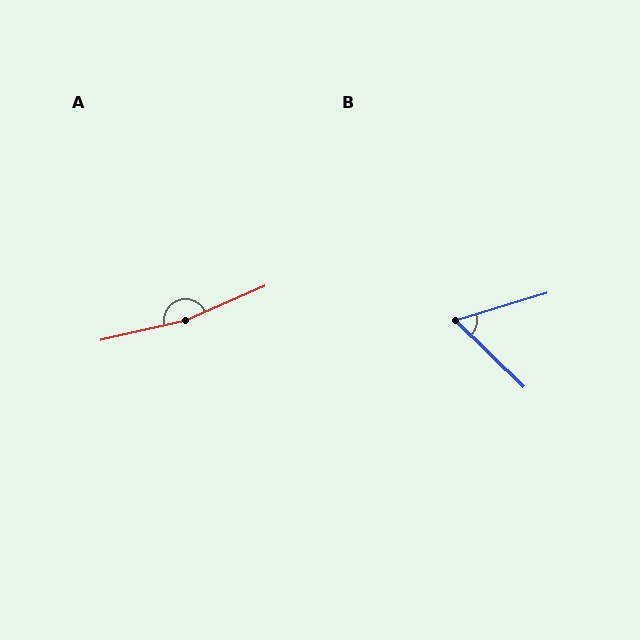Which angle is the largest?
A, at approximately 169 degrees.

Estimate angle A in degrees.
Approximately 169 degrees.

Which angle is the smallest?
B, at approximately 61 degrees.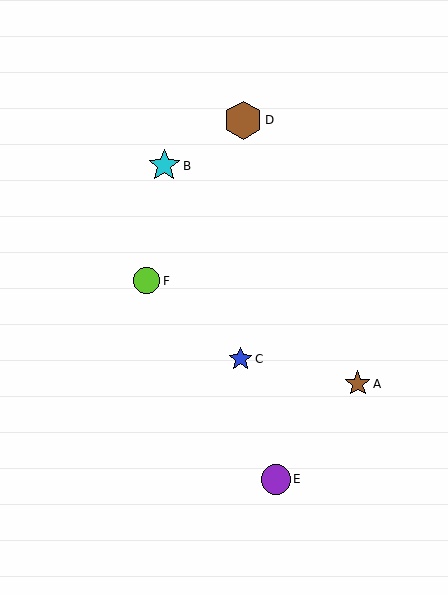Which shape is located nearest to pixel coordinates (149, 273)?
The lime circle (labeled F) at (147, 281) is nearest to that location.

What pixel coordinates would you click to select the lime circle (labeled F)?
Click at (147, 281) to select the lime circle F.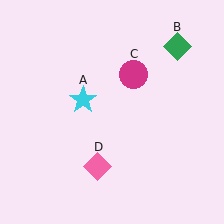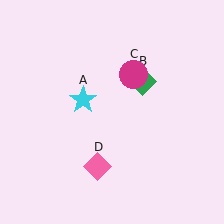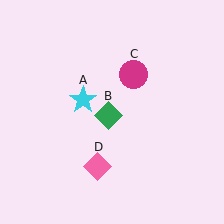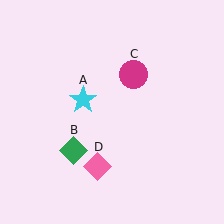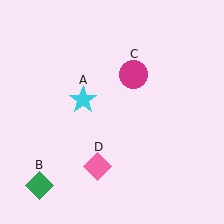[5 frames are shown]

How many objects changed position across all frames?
1 object changed position: green diamond (object B).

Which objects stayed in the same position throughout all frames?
Cyan star (object A) and magenta circle (object C) and pink diamond (object D) remained stationary.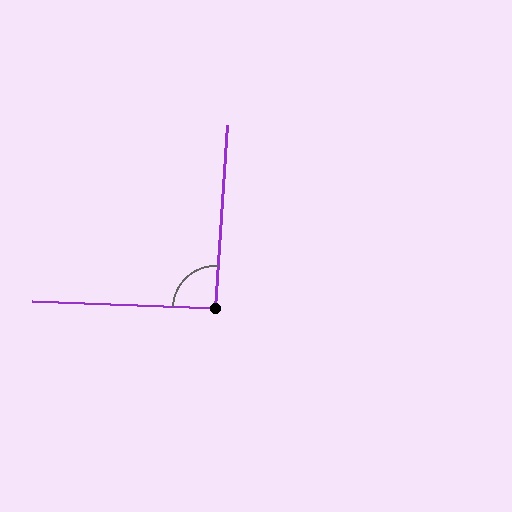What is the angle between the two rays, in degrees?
Approximately 91 degrees.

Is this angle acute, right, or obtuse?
It is approximately a right angle.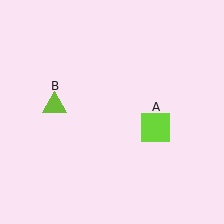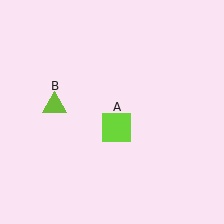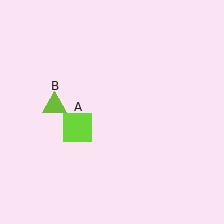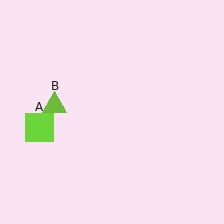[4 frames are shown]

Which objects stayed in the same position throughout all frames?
Lime triangle (object B) remained stationary.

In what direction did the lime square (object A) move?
The lime square (object A) moved left.